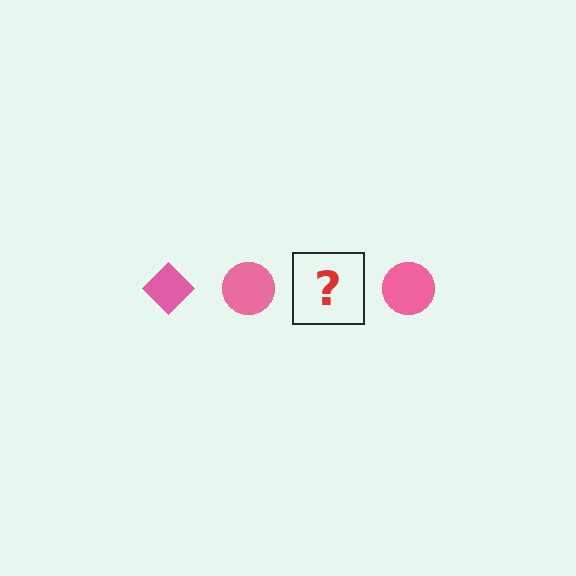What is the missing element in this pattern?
The missing element is a pink diamond.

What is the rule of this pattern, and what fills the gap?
The rule is that the pattern cycles through diamond, circle shapes in pink. The gap should be filled with a pink diamond.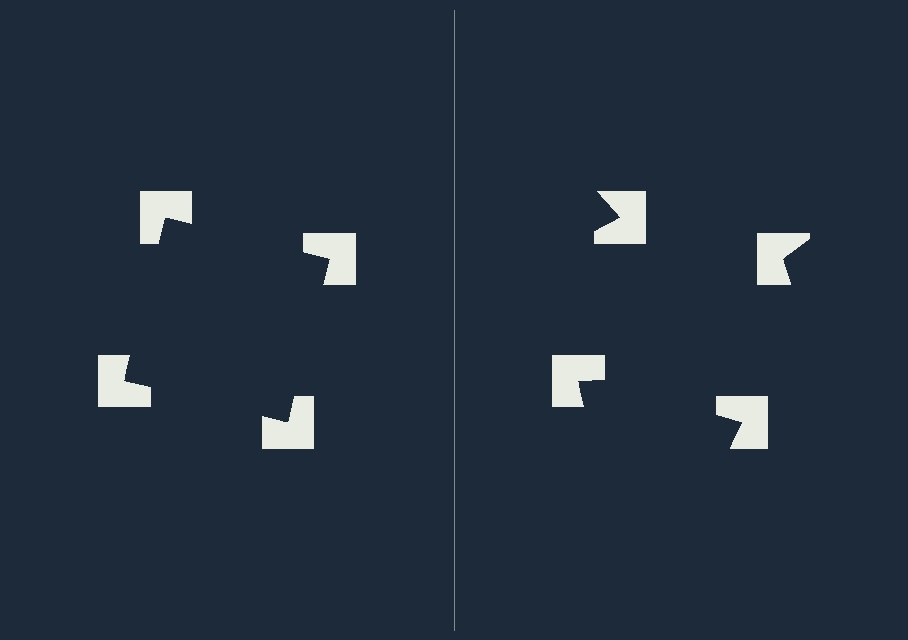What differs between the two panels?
The notched squares are positioned identically on both sides; only the wedge orientations differ. On the left they align to a square; on the right they are misaligned.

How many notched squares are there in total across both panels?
8 — 4 on each side.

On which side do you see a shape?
An illusory square appears on the left side. On the right side the wedge cuts are rotated, so no coherent shape forms.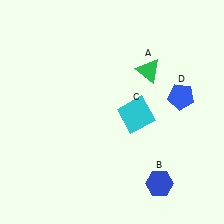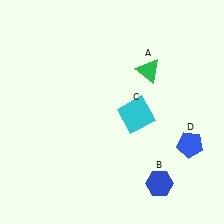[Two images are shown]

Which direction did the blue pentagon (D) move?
The blue pentagon (D) moved down.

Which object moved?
The blue pentagon (D) moved down.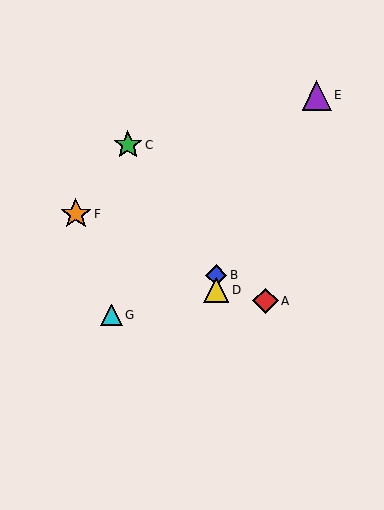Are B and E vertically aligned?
No, B is at x≈216 and E is at x≈317.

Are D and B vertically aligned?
Yes, both are at x≈216.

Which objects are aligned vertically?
Objects B, D are aligned vertically.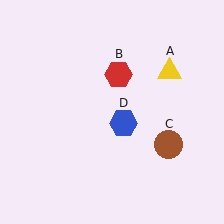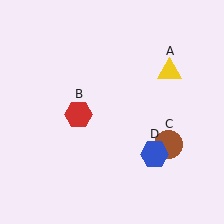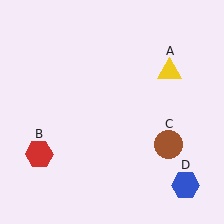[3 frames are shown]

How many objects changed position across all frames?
2 objects changed position: red hexagon (object B), blue hexagon (object D).